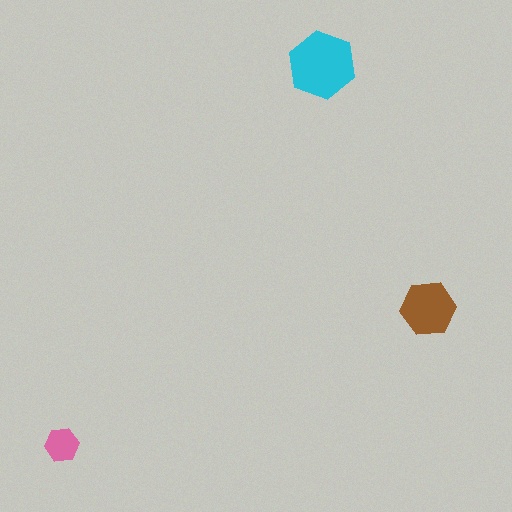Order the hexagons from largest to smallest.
the cyan one, the brown one, the pink one.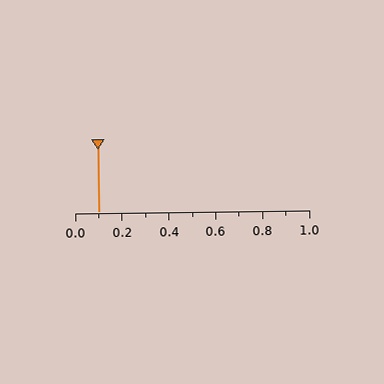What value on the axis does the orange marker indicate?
The marker indicates approximately 0.1.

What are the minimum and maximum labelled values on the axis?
The axis runs from 0.0 to 1.0.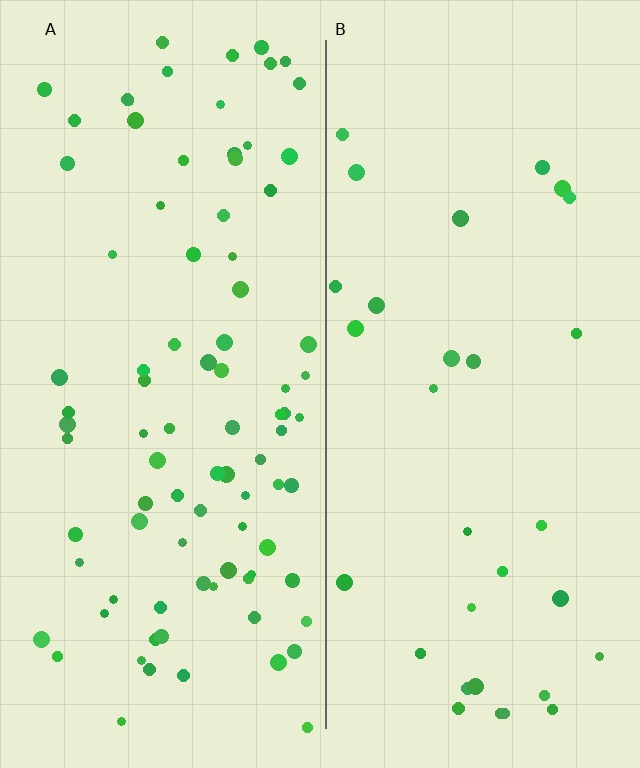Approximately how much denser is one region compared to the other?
Approximately 2.9× — region A over region B.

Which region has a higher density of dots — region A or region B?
A (the left).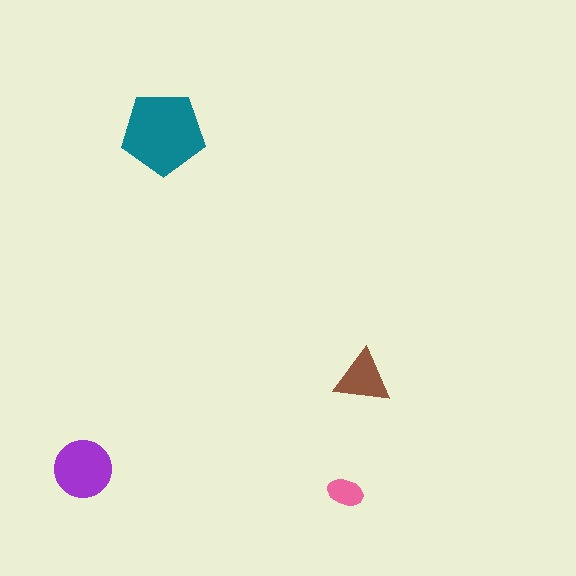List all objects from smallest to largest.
The pink ellipse, the brown triangle, the purple circle, the teal pentagon.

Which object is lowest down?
The pink ellipse is bottommost.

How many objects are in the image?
There are 4 objects in the image.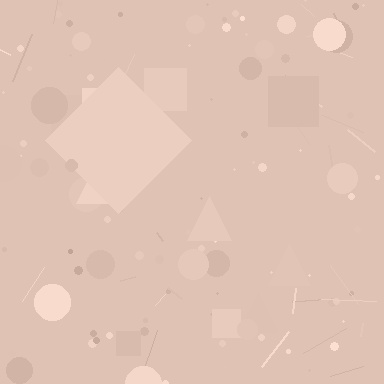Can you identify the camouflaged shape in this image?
The camouflaged shape is a diamond.